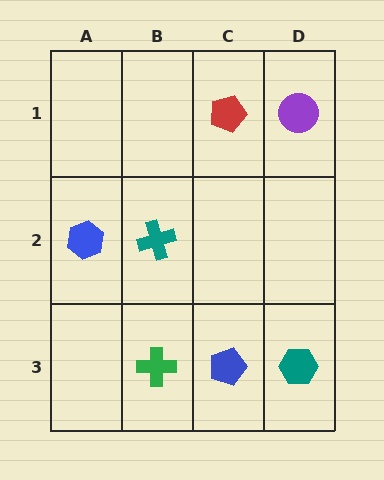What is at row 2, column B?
A teal cross.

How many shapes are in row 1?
2 shapes.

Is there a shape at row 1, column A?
No, that cell is empty.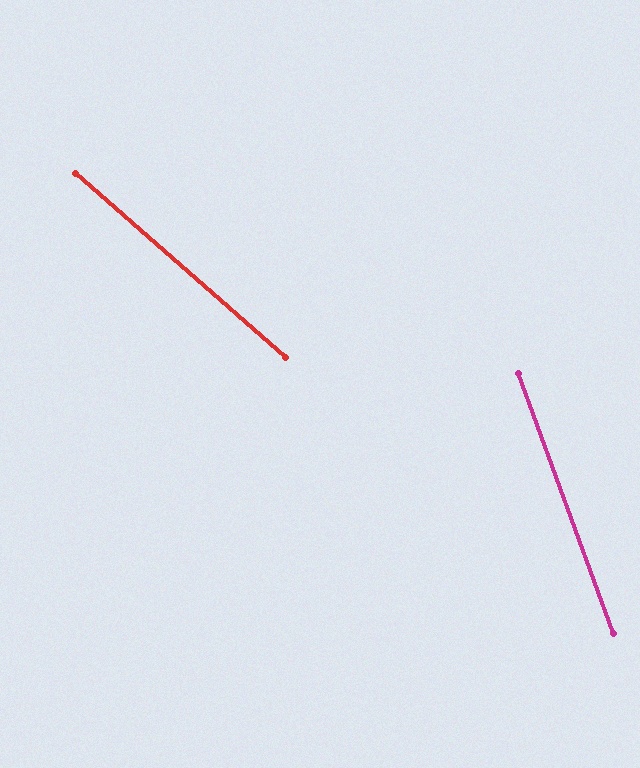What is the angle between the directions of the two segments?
Approximately 29 degrees.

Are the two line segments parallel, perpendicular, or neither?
Neither parallel nor perpendicular — they differ by about 29°.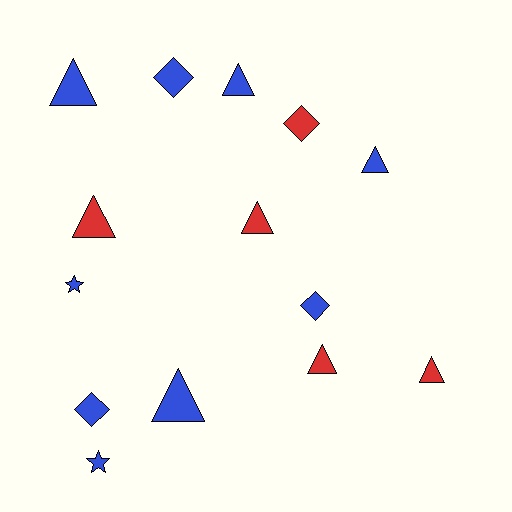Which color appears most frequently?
Blue, with 9 objects.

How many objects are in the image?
There are 14 objects.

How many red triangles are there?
There are 4 red triangles.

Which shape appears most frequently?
Triangle, with 8 objects.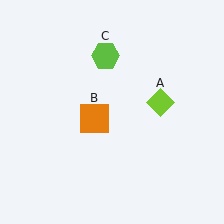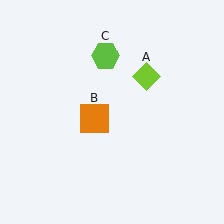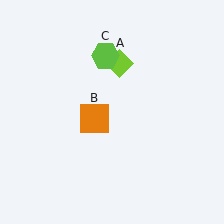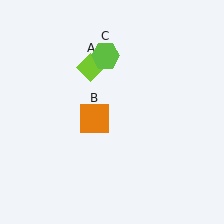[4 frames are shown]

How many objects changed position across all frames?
1 object changed position: lime diamond (object A).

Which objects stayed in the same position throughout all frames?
Orange square (object B) and lime hexagon (object C) remained stationary.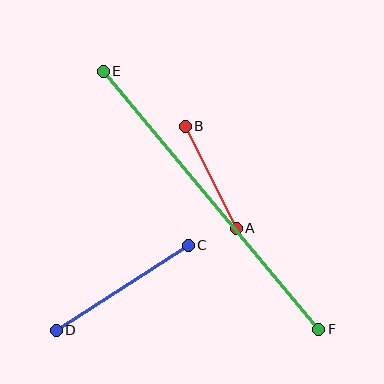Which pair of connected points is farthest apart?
Points E and F are farthest apart.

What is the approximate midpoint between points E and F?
The midpoint is at approximately (211, 200) pixels.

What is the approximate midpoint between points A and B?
The midpoint is at approximately (211, 177) pixels.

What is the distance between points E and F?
The distance is approximately 336 pixels.